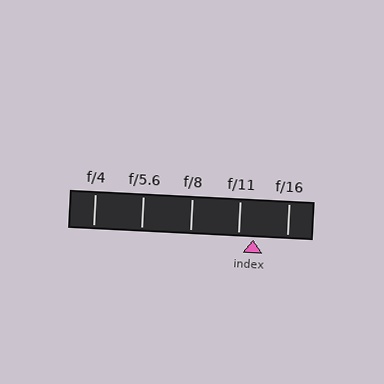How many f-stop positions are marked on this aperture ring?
There are 5 f-stop positions marked.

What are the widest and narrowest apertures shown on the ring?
The widest aperture shown is f/4 and the narrowest is f/16.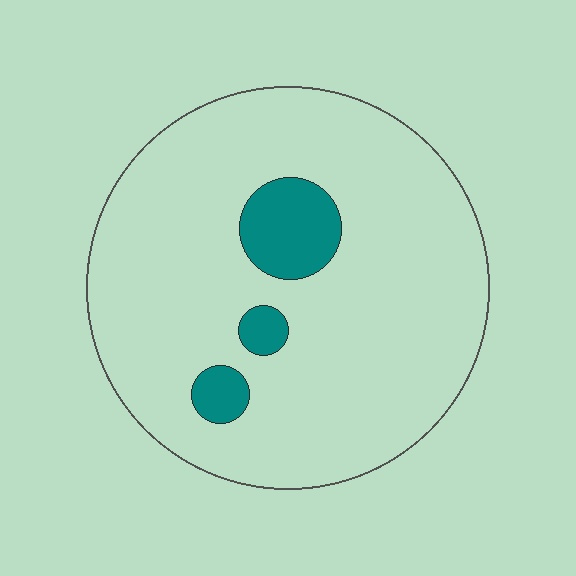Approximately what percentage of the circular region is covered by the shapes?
Approximately 10%.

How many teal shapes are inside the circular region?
3.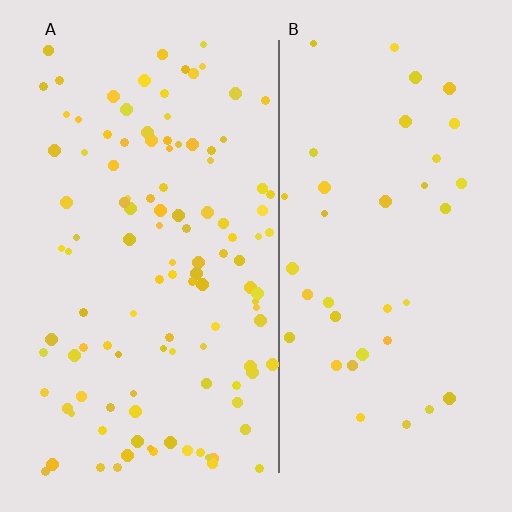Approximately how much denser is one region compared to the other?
Approximately 3.0× — region A over region B.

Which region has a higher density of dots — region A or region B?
A (the left).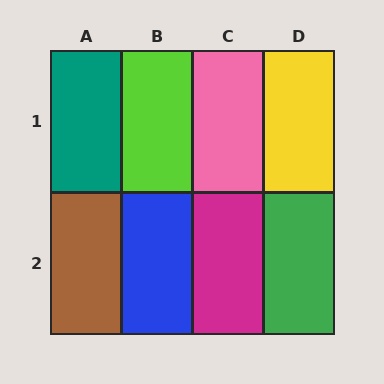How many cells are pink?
1 cell is pink.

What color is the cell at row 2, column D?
Green.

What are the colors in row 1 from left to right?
Teal, lime, pink, yellow.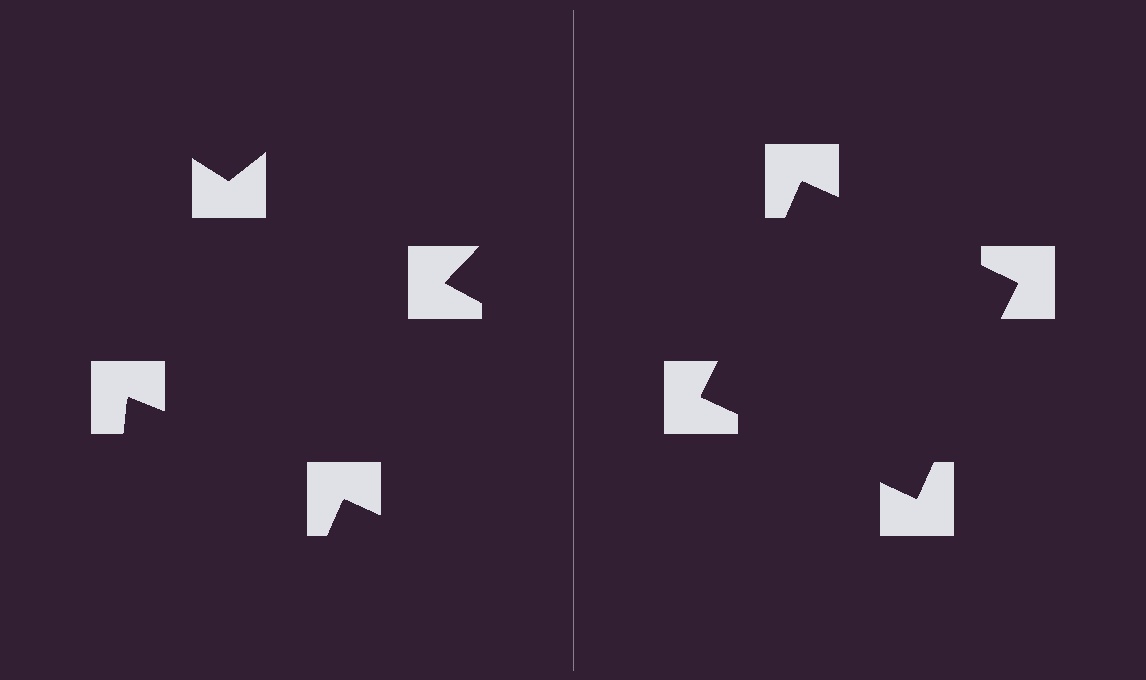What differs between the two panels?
The notched squares are positioned identically on both sides; only the wedge orientations differ. On the right they align to a square; on the left they are misaligned.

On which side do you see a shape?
An illusory square appears on the right side. On the left side the wedge cuts are rotated, so no coherent shape forms.